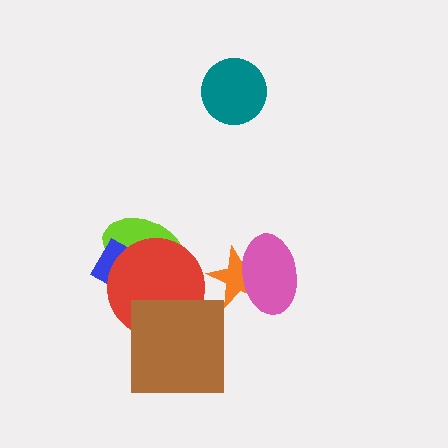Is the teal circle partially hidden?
No, no other shape covers it.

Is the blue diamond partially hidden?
Yes, it is partially covered by another shape.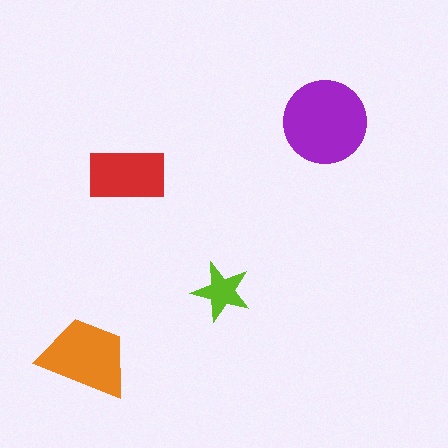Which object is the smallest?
The lime star.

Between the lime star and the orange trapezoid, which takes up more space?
The orange trapezoid.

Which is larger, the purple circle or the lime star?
The purple circle.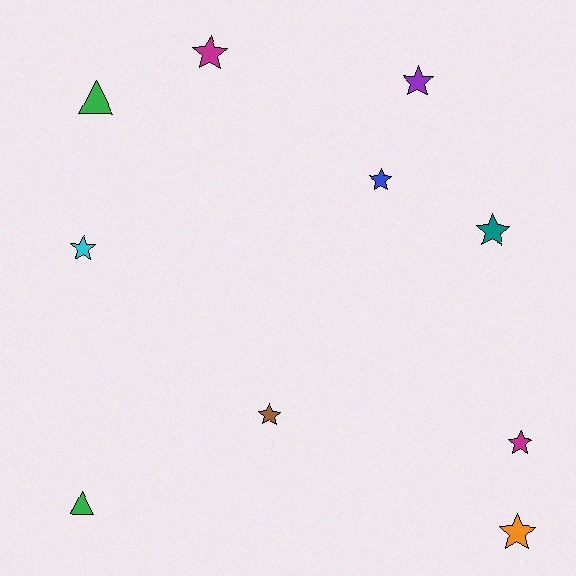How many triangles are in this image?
There are 2 triangles.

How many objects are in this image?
There are 10 objects.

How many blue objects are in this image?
There is 1 blue object.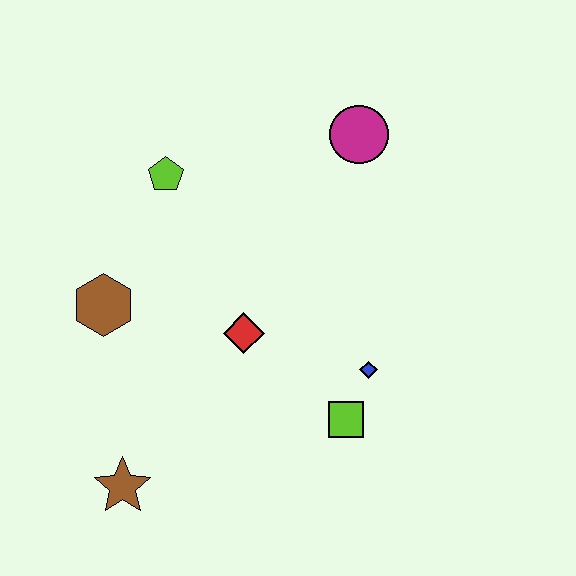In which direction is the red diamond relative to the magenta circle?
The red diamond is below the magenta circle.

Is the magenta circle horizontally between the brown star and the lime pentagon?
No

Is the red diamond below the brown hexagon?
Yes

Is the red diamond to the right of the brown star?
Yes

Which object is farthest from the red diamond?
The magenta circle is farthest from the red diamond.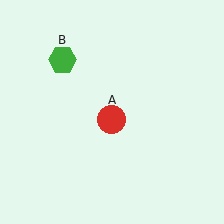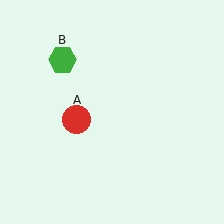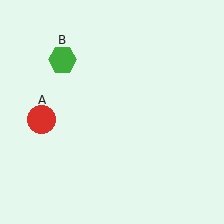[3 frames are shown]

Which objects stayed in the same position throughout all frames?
Green hexagon (object B) remained stationary.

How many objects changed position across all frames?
1 object changed position: red circle (object A).